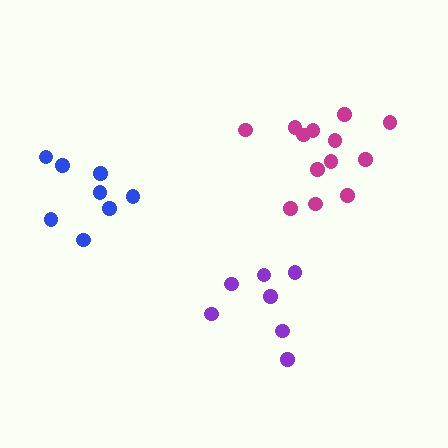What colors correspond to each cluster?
The clusters are colored: blue, purple, magenta.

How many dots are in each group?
Group 1: 8 dots, Group 2: 7 dots, Group 3: 13 dots (28 total).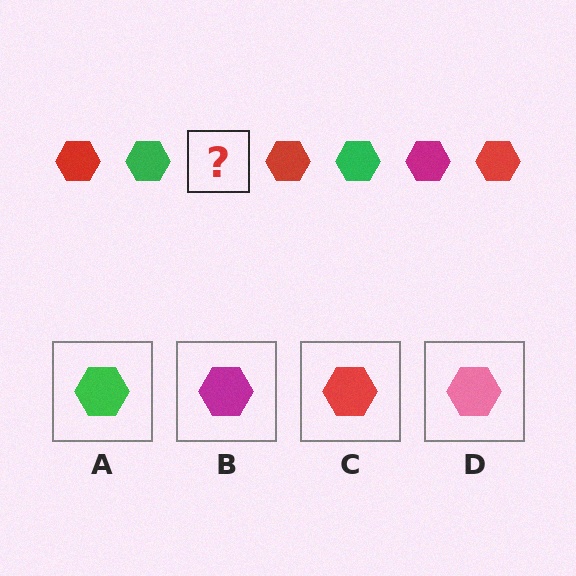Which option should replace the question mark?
Option B.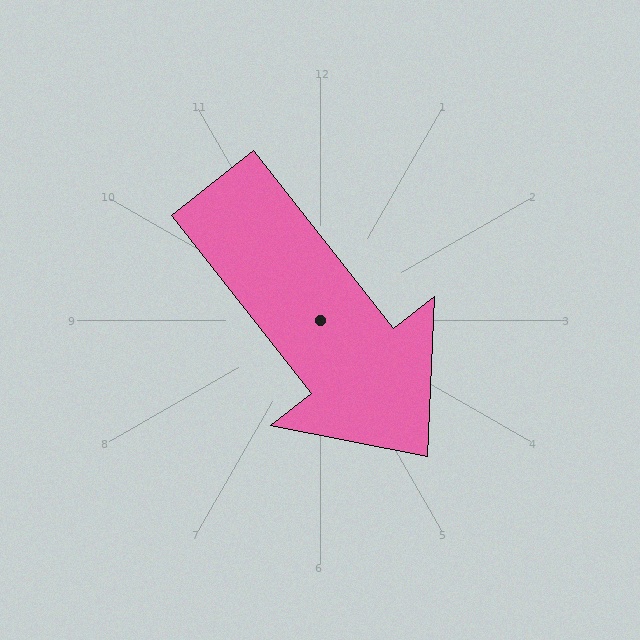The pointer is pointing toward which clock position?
Roughly 5 o'clock.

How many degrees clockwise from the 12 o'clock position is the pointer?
Approximately 142 degrees.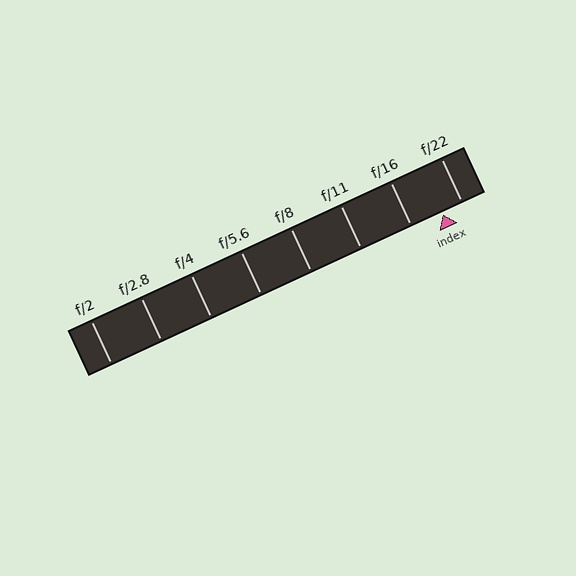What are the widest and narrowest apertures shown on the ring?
The widest aperture shown is f/2 and the narrowest is f/22.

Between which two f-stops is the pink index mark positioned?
The index mark is between f/16 and f/22.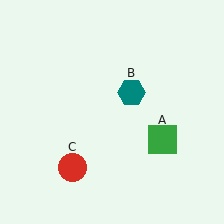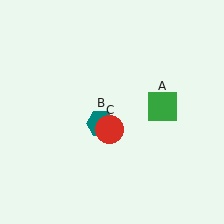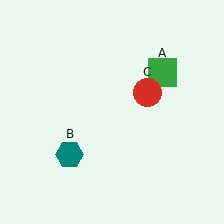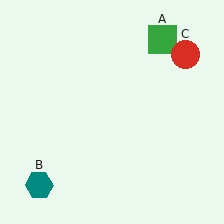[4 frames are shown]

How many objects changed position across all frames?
3 objects changed position: green square (object A), teal hexagon (object B), red circle (object C).